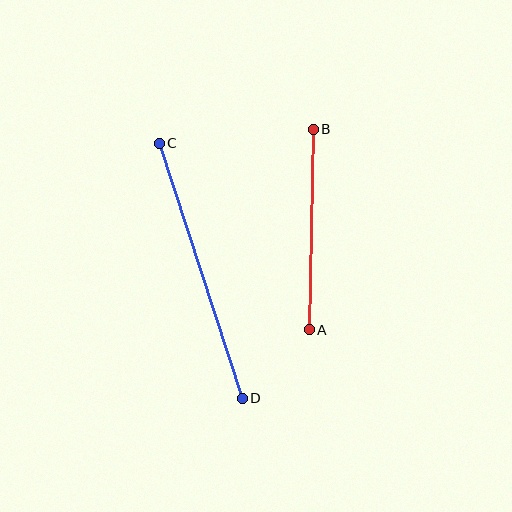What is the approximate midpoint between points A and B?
The midpoint is at approximately (311, 229) pixels.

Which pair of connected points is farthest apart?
Points C and D are farthest apart.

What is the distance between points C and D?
The distance is approximately 268 pixels.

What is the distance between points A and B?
The distance is approximately 201 pixels.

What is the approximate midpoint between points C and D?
The midpoint is at approximately (201, 271) pixels.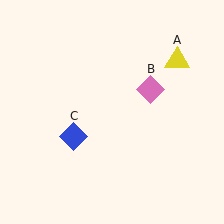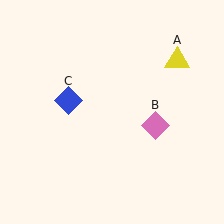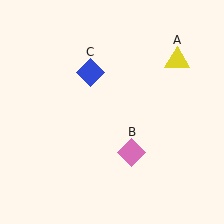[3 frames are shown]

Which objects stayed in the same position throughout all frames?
Yellow triangle (object A) remained stationary.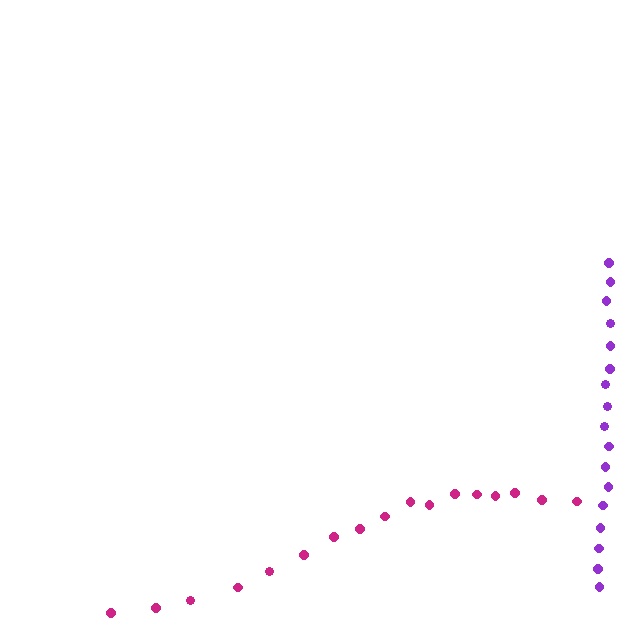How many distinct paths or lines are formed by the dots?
There are 2 distinct paths.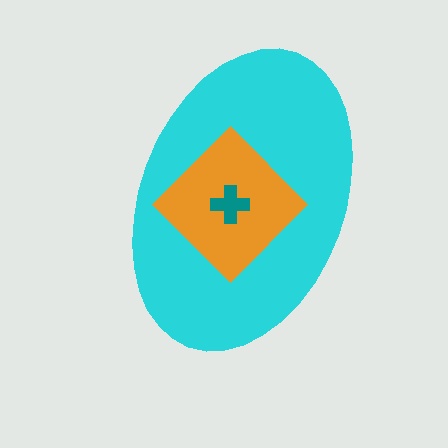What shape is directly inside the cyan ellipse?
The orange diamond.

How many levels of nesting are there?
3.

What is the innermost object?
The teal cross.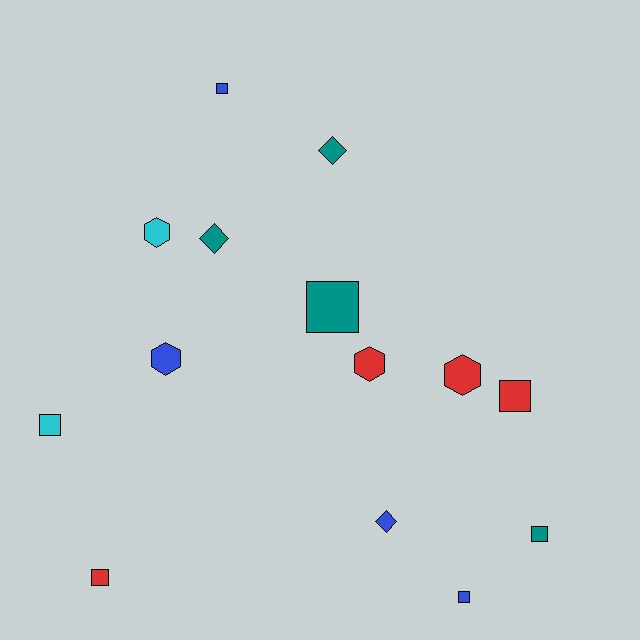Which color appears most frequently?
Red, with 4 objects.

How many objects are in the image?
There are 14 objects.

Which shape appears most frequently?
Square, with 7 objects.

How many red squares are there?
There are 2 red squares.